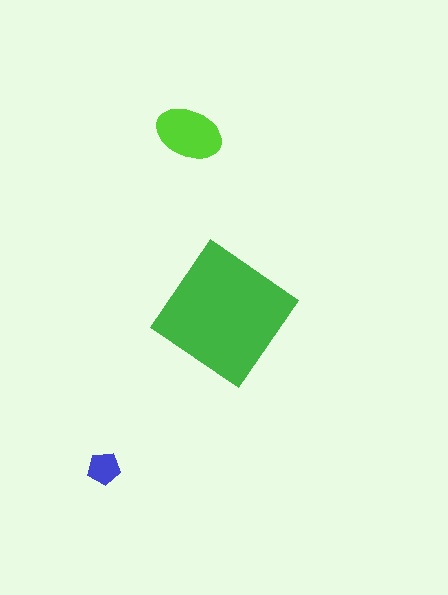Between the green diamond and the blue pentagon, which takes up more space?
The green diamond.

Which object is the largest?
The green diamond.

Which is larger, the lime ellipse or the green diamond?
The green diamond.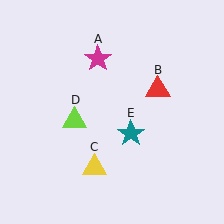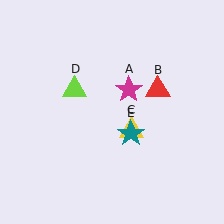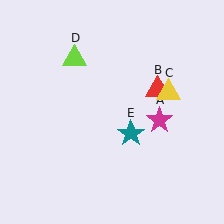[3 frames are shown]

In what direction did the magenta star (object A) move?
The magenta star (object A) moved down and to the right.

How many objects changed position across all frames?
3 objects changed position: magenta star (object A), yellow triangle (object C), lime triangle (object D).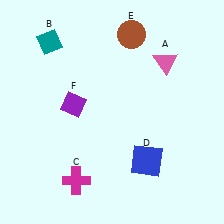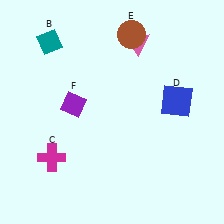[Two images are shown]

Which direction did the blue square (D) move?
The blue square (D) moved up.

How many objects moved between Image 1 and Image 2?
3 objects moved between the two images.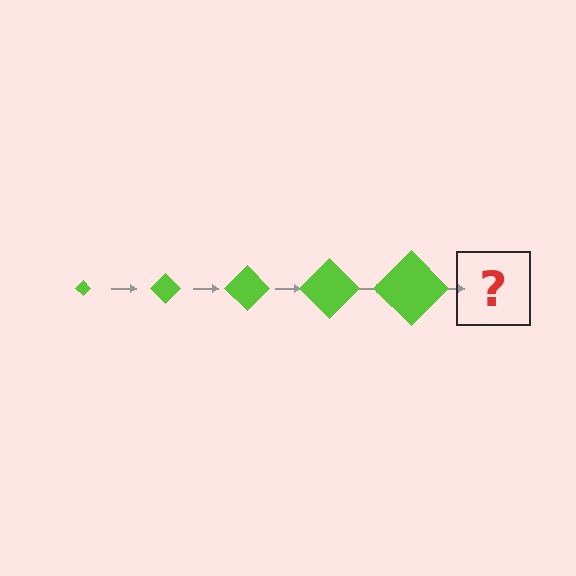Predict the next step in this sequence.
The next step is a lime diamond, larger than the previous one.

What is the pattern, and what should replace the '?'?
The pattern is that the diamond gets progressively larger each step. The '?' should be a lime diamond, larger than the previous one.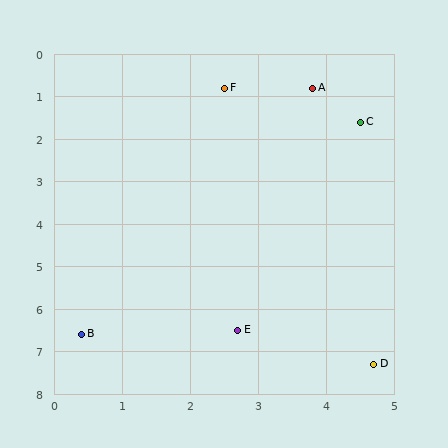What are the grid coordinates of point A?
Point A is at approximately (3.8, 0.8).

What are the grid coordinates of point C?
Point C is at approximately (4.5, 1.6).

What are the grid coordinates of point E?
Point E is at approximately (2.7, 6.5).